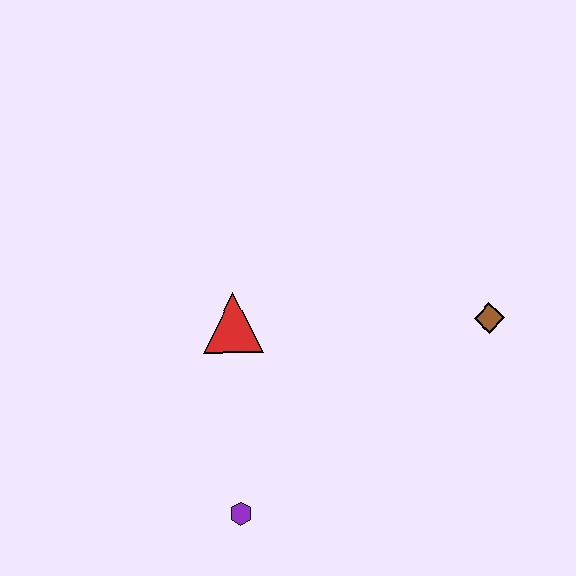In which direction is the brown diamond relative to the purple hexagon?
The brown diamond is to the right of the purple hexagon.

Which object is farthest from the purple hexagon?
The brown diamond is farthest from the purple hexagon.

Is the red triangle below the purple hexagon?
No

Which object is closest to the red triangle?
The purple hexagon is closest to the red triangle.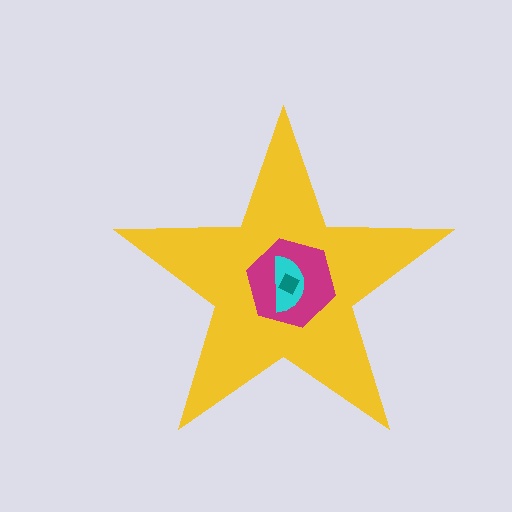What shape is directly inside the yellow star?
The magenta hexagon.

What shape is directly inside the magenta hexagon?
The cyan semicircle.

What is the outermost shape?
The yellow star.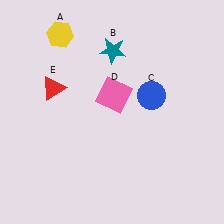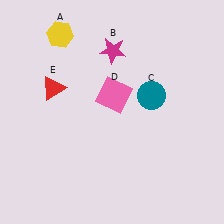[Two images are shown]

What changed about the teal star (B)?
In Image 1, B is teal. In Image 2, it changed to magenta.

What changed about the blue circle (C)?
In Image 1, C is blue. In Image 2, it changed to teal.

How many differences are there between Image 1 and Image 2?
There are 2 differences between the two images.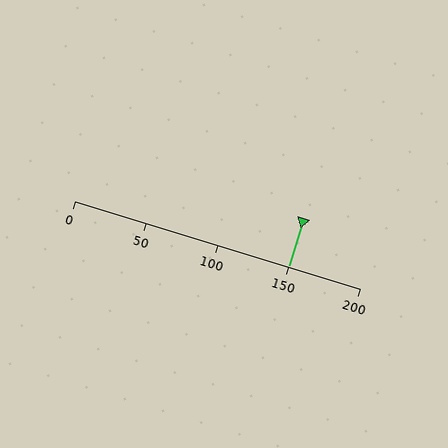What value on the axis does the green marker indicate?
The marker indicates approximately 150.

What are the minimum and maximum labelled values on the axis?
The axis runs from 0 to 200.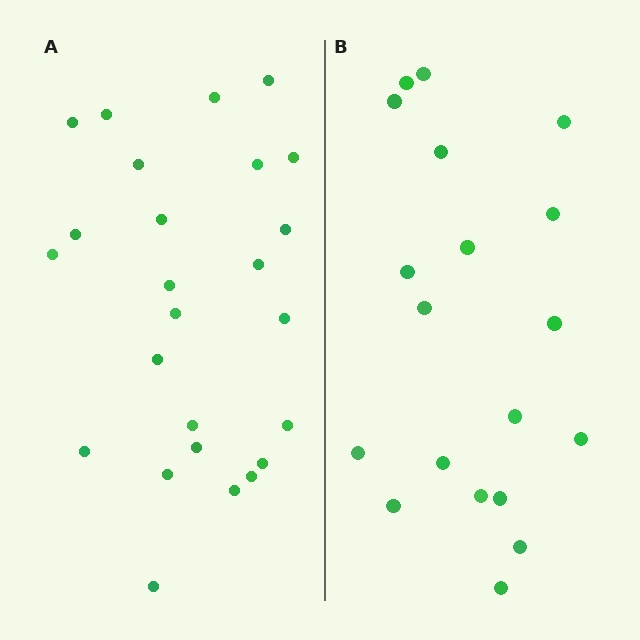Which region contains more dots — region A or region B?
Region A (the left region) has more dots.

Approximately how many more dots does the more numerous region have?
Region A has about 6 more dots than region B.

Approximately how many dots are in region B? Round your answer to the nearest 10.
About 20 dots. (The exact count is 19, which rounds to 20.)